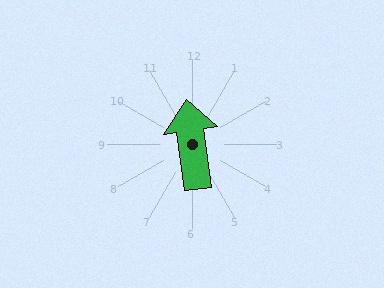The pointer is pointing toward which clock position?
Roughly 12 o'clock.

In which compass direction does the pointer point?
North.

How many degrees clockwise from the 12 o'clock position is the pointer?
Approximately 352 degrees.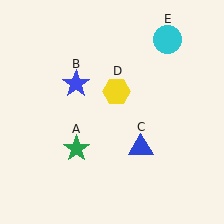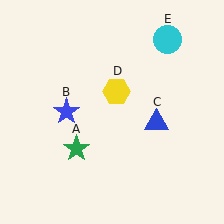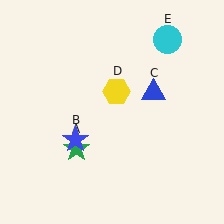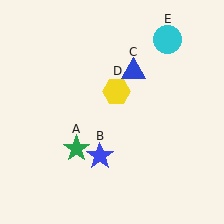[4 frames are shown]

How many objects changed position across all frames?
2 objects changed position: blue star (object B), blue triangle (object C).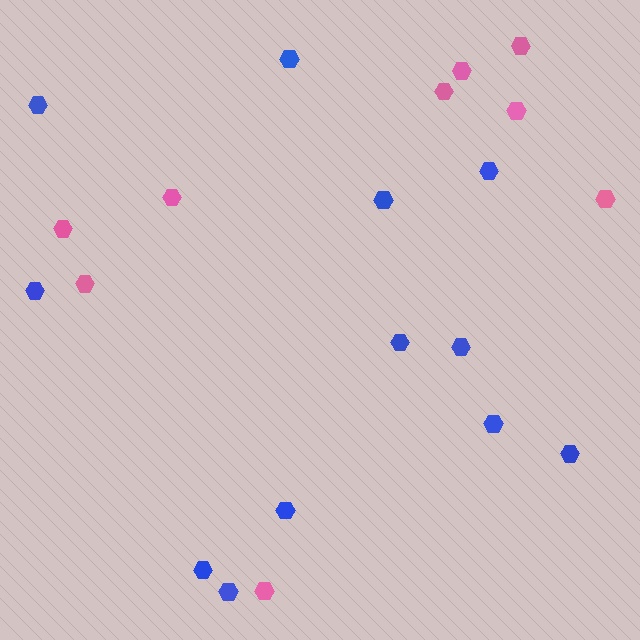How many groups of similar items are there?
There are 2 groups: one group of blue hexagons (12) and one group of pink hexagons (9).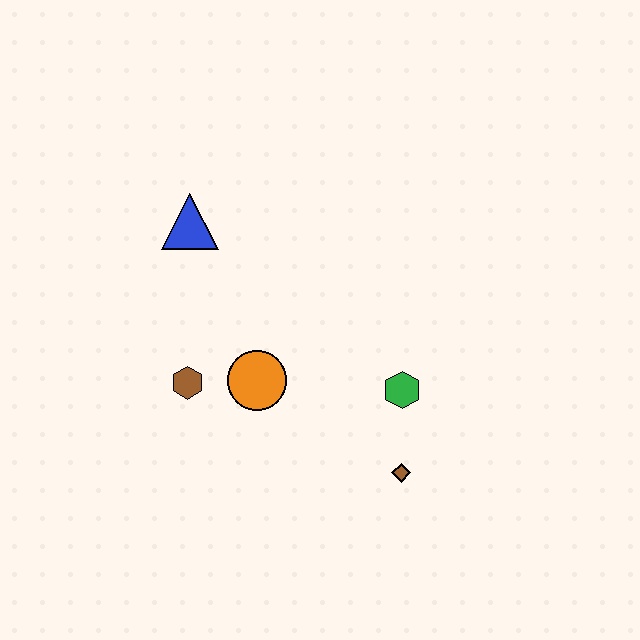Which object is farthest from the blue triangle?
The brown diamond is farthest from the blue triangle.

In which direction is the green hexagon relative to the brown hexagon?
The green hexagon is to the right of the brown hexagon.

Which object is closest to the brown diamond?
The green hexagon is closest to the brown diamond.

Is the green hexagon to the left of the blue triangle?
No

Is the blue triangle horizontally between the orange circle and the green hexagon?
No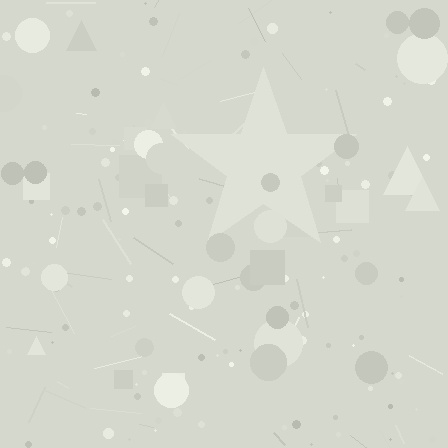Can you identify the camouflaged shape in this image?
The camouflaged shape is a star.